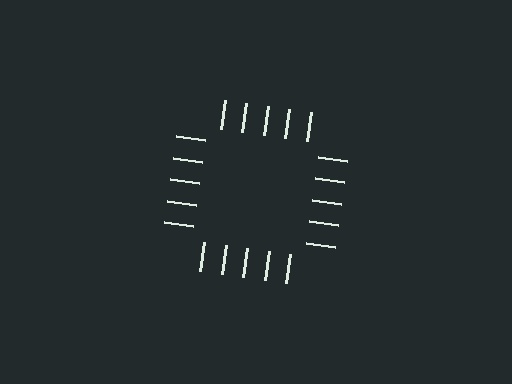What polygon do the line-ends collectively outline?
An illusory square — the line segments terminate on its edges but no continuous stroke is drawn.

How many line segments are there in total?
20 — 5 along each of the 4 edges.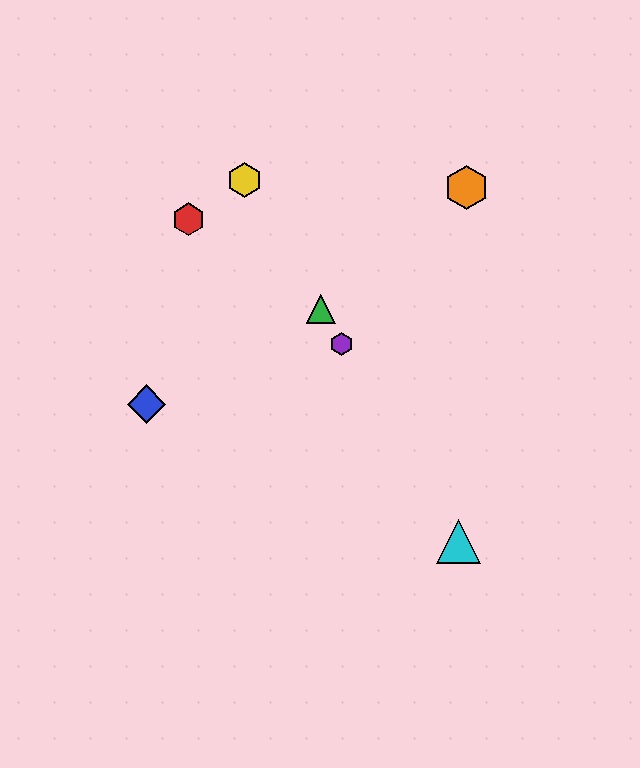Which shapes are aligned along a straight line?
The green triangle, the yellow hexagon, the purple hexagon, the cyan triangle are aligned along a straight line.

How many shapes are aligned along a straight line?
4 shapes (the green triangle, the yellow hexagon, the purple hexagon, the cyan triangle) are aligned along a straight line.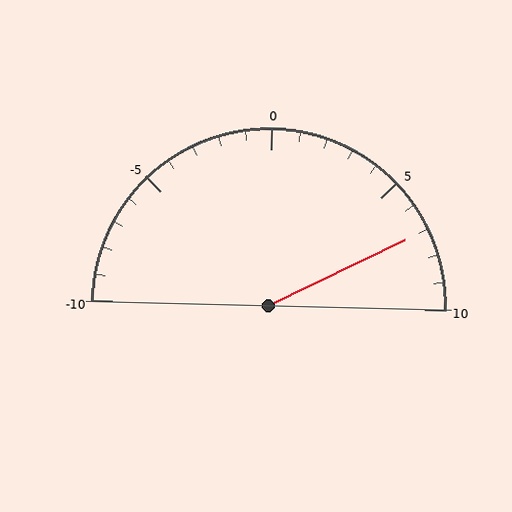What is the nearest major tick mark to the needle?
The nearest major tick mark is 5.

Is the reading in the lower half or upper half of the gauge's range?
The reading is in the upper half of the range (-10 to 10).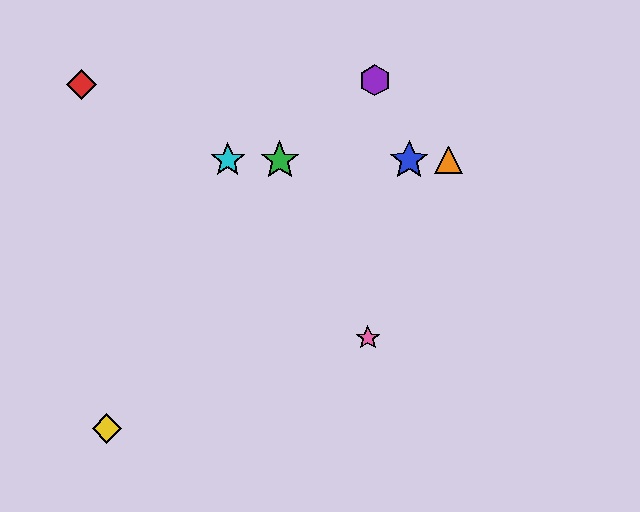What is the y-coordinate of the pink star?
The pink star is at y≈338.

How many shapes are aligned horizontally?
4 shapes (the blue star, the green star, the orange triangle, the cyan star) are aligned horizontally.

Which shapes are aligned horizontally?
The blue star, the green star, the orange triangle, the cyan star are aligned horizontally.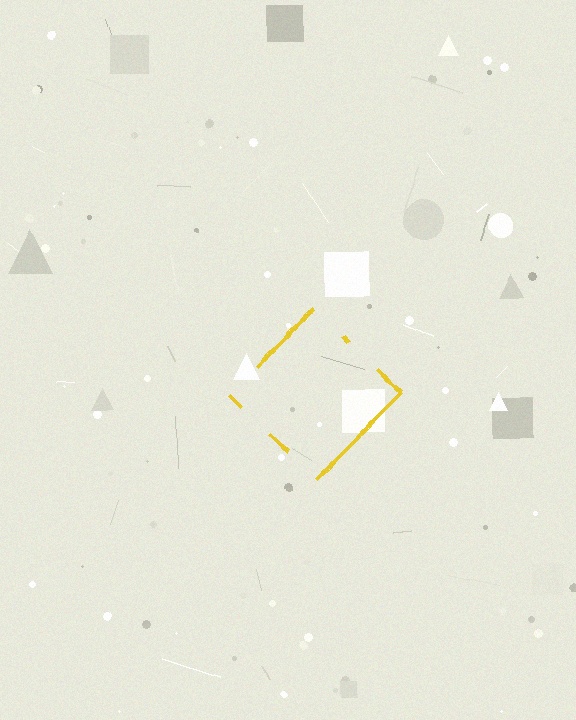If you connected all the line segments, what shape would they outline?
They would outline a diamond.